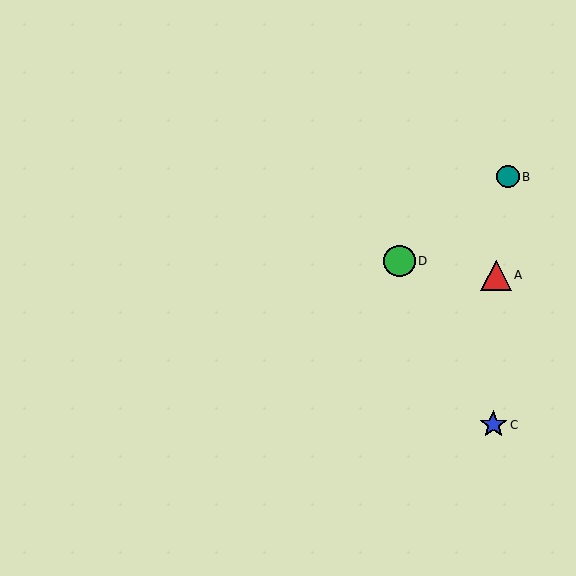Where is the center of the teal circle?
The center of the teal circle is at (508, 177).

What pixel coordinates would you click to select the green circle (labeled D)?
Click at (399, 261) to select the green circle D.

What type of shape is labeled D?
Shape D is a green circle.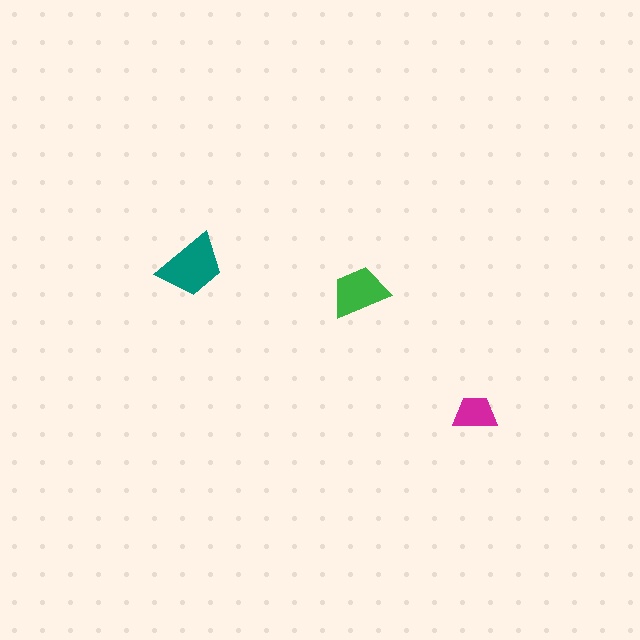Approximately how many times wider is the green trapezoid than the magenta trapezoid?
About 1.5 times wider.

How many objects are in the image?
There are 3 objects in the image.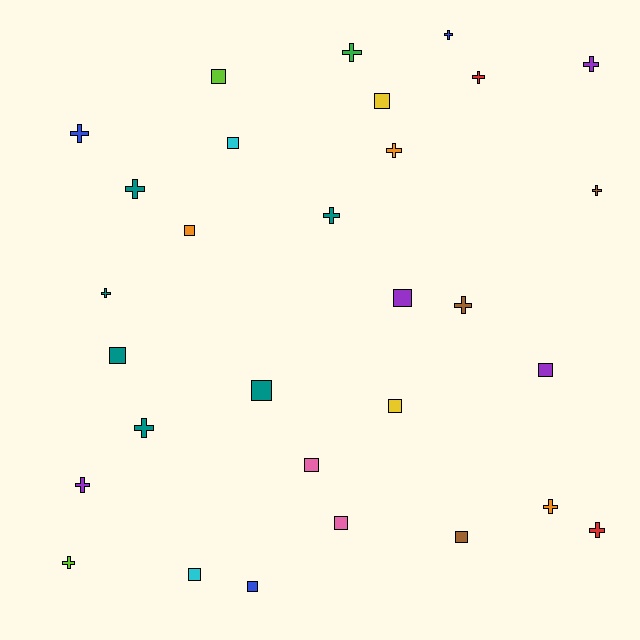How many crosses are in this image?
There are 16 crosses.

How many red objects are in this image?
There are 2 red objects.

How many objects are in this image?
There are 30 objects.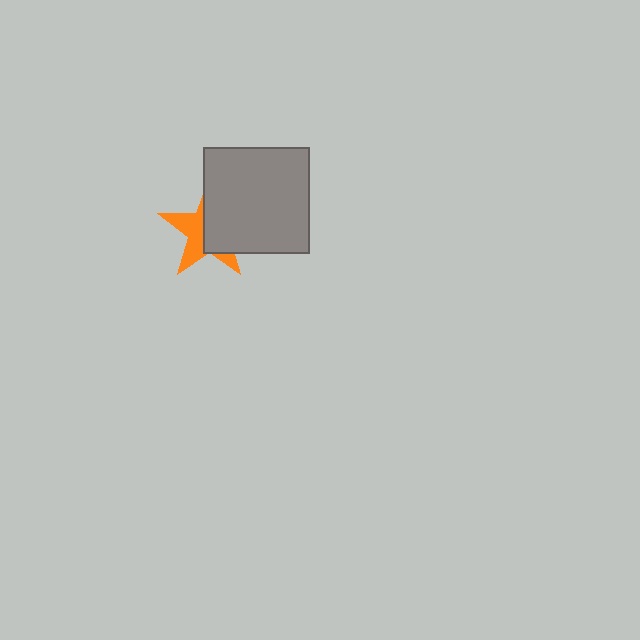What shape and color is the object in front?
The object in front is a gray square.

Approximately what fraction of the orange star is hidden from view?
Roughly 53% of the orange star is hidden behind the gray square.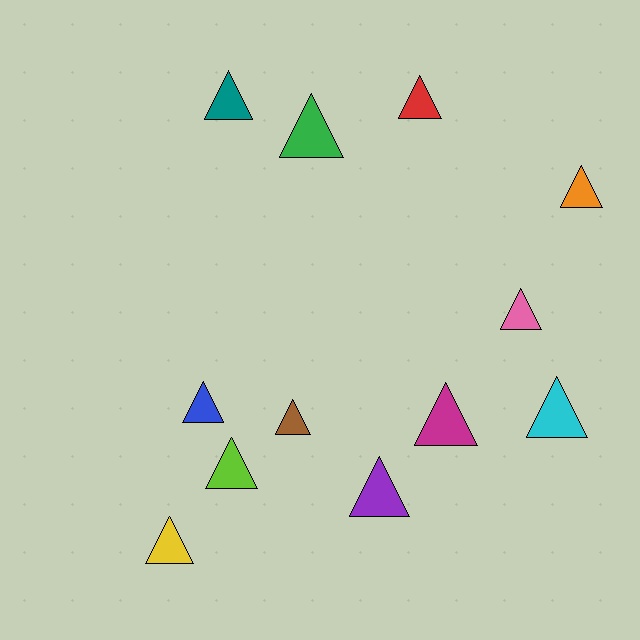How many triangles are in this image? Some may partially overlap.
There are 12 triangles.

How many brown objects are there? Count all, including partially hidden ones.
There is 1 brown object.